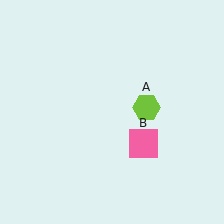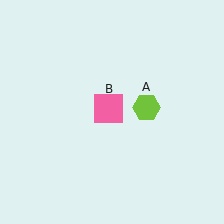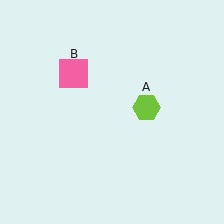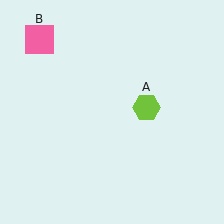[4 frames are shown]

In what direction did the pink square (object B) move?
The pink square (object B) moved up and to the left.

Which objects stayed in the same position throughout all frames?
Lime hexagon (object A) remained stationary.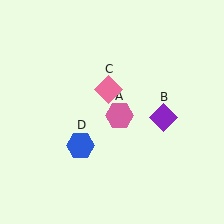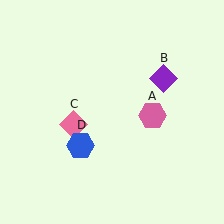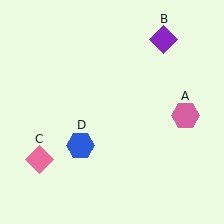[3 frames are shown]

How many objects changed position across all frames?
3 objects changed position: pink hexagon (object A), purple diamond (object B), pink diamond (object C).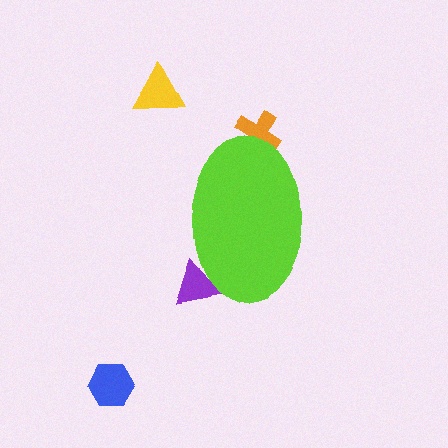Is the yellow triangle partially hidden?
No, the yellow triangle is fully visible.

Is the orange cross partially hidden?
Yes, the orange cross is partially hidden behind the lime ellipse.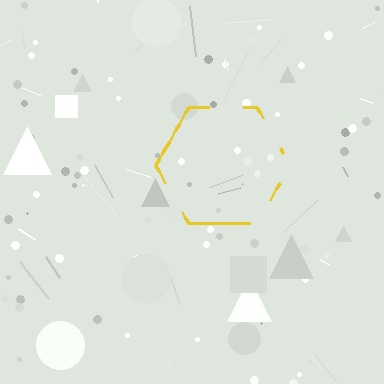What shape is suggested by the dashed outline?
The dashed outline suggests a hexagon.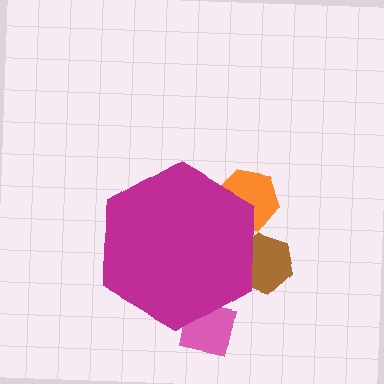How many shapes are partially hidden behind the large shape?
3 shapes are partially hidden.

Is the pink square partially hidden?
Yes, the pink square is partially hidden behind the magenta hexagon.